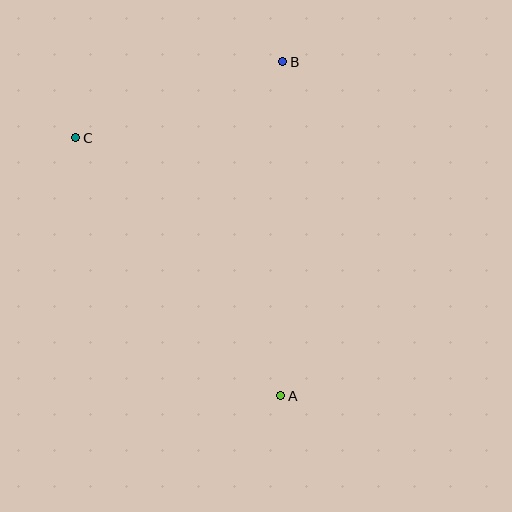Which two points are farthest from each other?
Points A and B are farthest from each other.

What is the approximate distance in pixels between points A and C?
The distance between A and C is approximately 330 pixels.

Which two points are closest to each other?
Points B and C are closest to each other.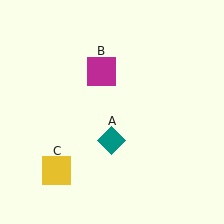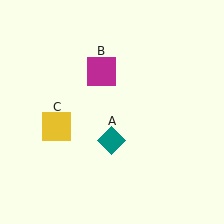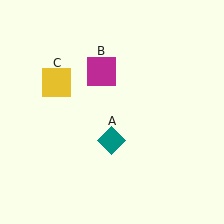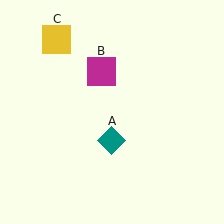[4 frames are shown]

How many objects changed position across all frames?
1 object changed position: yellow square (object C).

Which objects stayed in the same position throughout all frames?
Teal diamond (object A) and magenta square (object B) remained stationary.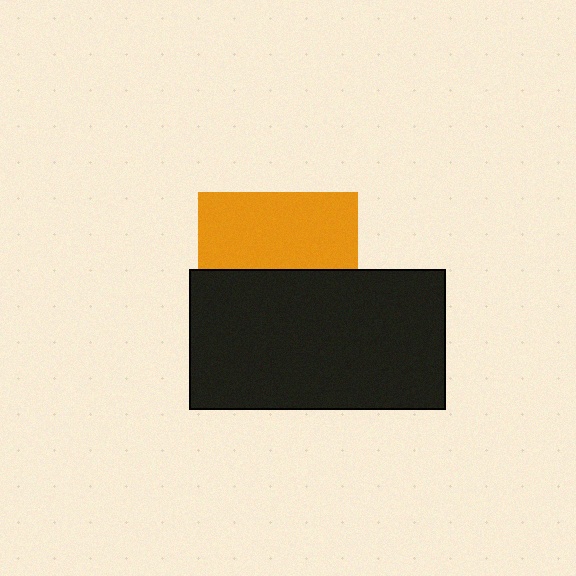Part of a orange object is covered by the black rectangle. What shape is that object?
It is a square.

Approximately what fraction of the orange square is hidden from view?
Roughly 51% of the orange square is hidden behind the black rectangle.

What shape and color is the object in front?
The object in front is a black rectangle.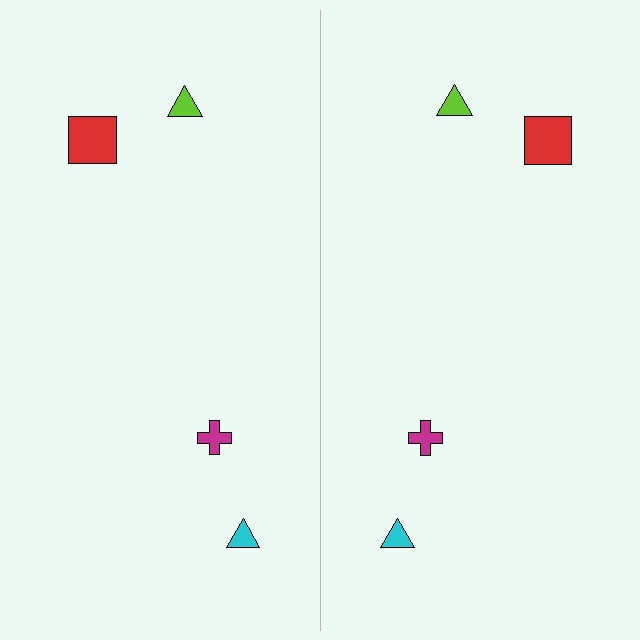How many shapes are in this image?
There are 8 shapes in this image.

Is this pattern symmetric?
Yes, this pattern has bilateral (reflection) symmetry.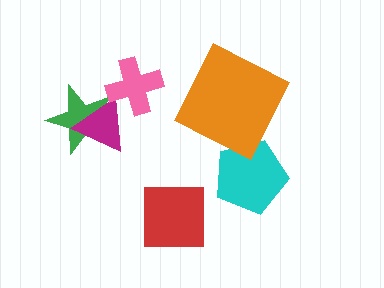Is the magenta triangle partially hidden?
Yes, it is partially covered by another shape.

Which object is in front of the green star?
The magenta triangle is in front of the green star.